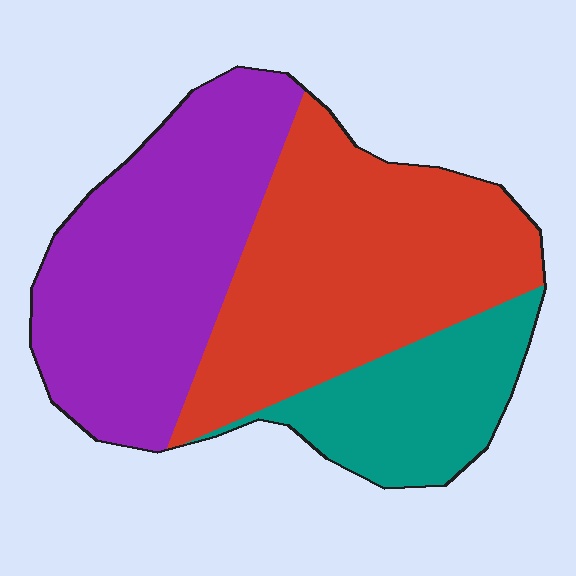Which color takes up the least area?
Teal, at roughly 20%.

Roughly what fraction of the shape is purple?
Purple covers roughly 40% of the shape.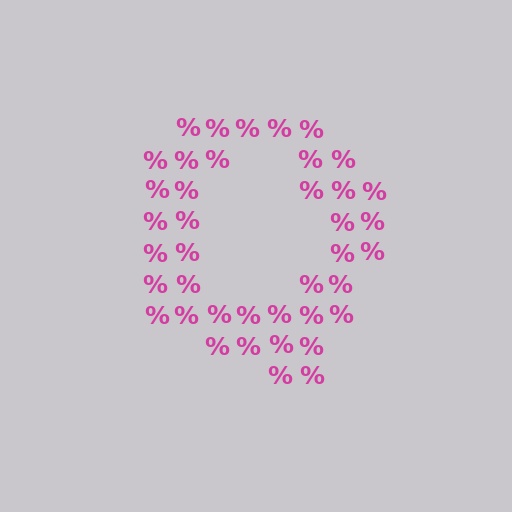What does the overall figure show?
The overall figure shows the letter Q.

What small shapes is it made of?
It is made of small percent signs.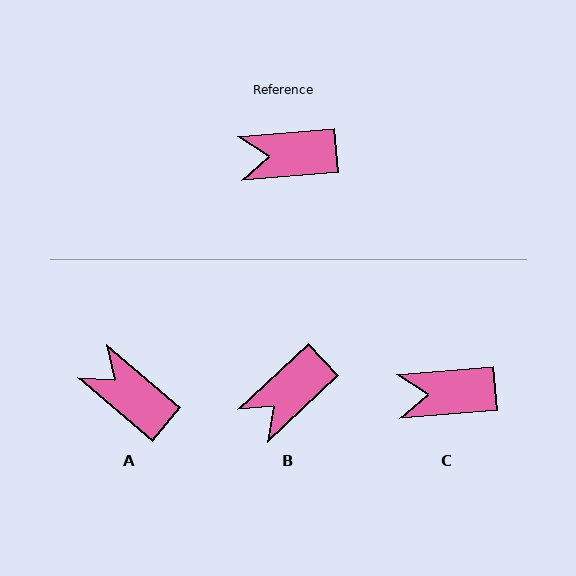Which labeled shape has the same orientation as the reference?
C.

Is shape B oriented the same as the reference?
No, it is off by about 38 degrees.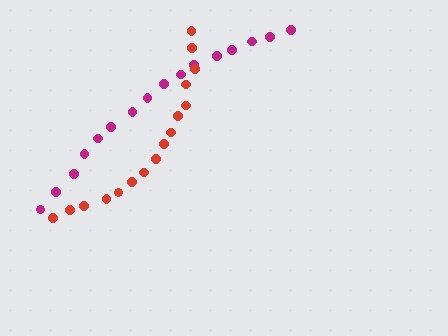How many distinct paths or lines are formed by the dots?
There are 2 distinct paths.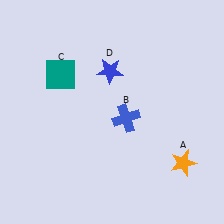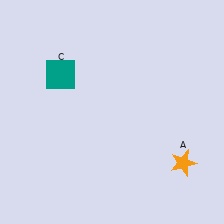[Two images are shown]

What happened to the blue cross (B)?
The blue cross (B) was removed in Image 2. It was in the bottom-right area of Image 1.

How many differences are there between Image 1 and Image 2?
There are 2 differences between the two images.